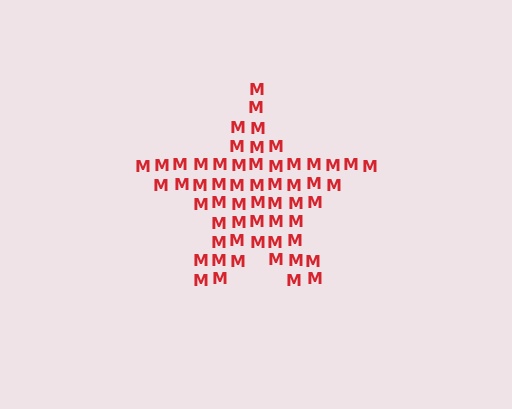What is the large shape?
The large shape is a star.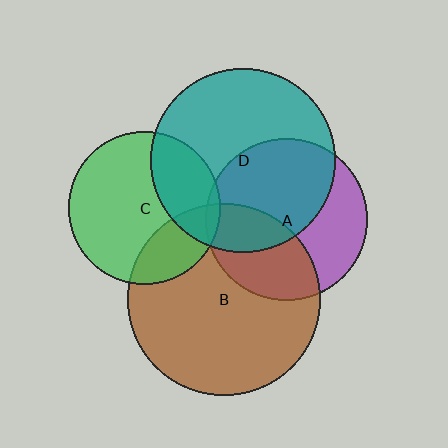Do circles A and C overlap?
Yes.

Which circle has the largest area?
Circle B (brown).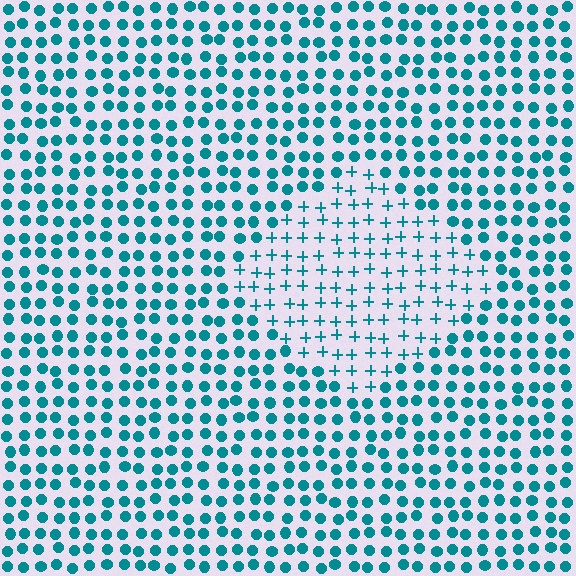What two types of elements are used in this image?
The image uses plus signs inside the diamond region and circles outside it.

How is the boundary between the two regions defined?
The boundary is defined by a change in element shape: plus signs inside vs. circles outside. All elements share the same color and spacing.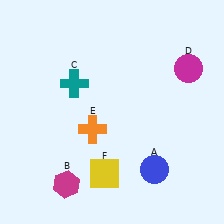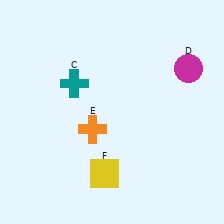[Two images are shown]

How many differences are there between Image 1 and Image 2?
There are 2 differences between the two images.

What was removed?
The blue circle (A), the magenta hexagon (B) were removed in Image 2.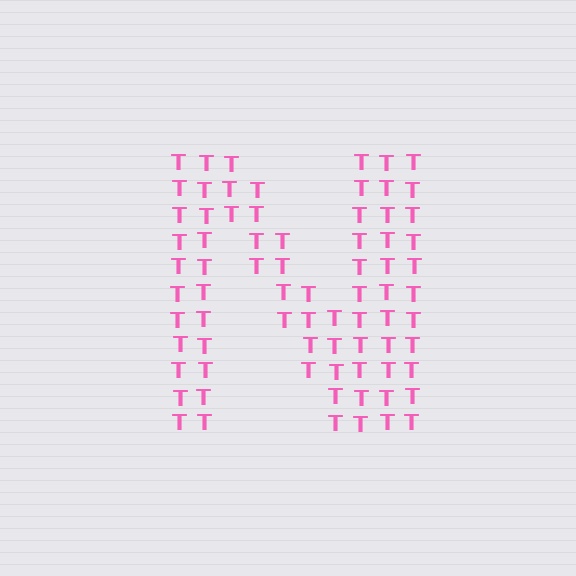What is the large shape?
The large shape is the letter N.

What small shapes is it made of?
It is made of small letter T's.